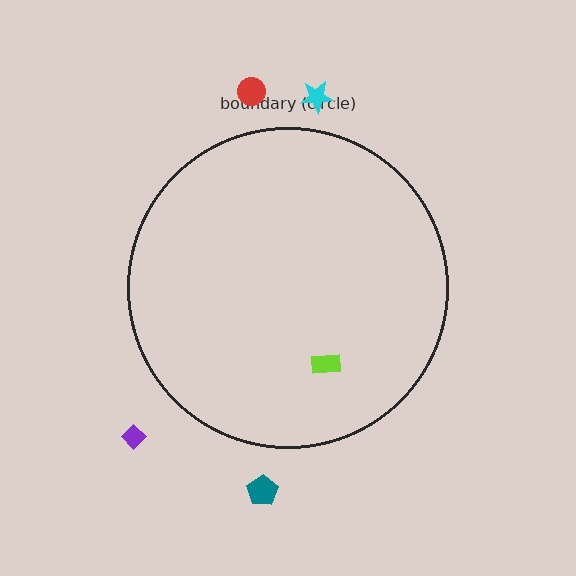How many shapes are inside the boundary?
1 inside, 4 outside.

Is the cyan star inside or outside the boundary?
Outside.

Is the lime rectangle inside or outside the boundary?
Inside.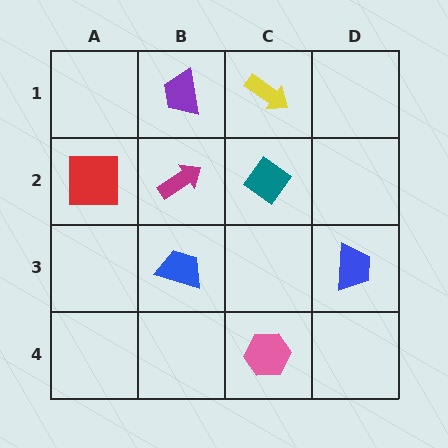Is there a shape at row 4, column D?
No, that cell is empty.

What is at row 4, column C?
A pink hexagon.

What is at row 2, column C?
A teal diamond.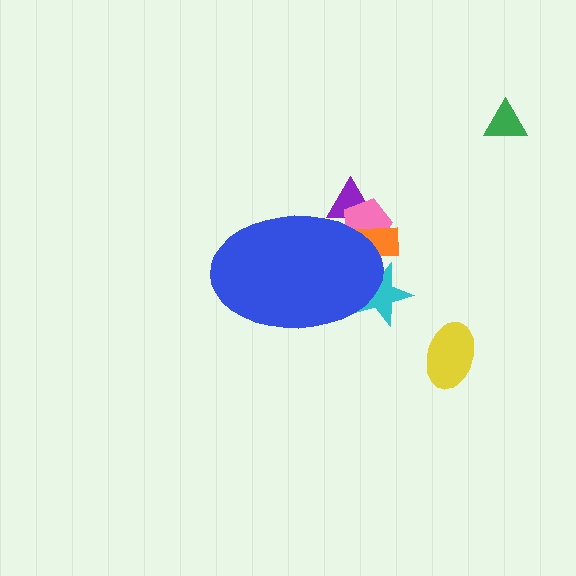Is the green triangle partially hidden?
No, the green triangle is fully visible.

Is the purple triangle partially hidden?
Yes, the purple triangle is partially hidden behind the blue ellipse.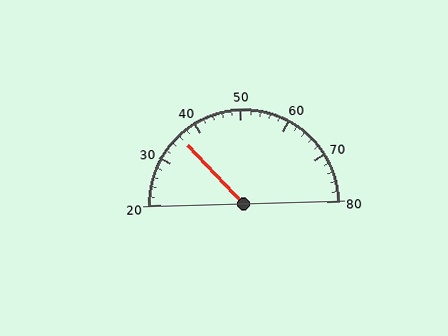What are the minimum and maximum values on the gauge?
The gauge ranges from 20 to 80.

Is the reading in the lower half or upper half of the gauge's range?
The reading is in the lower half of the range (20 to 80).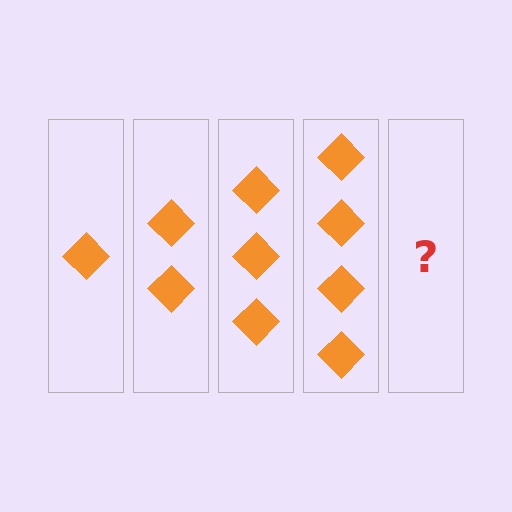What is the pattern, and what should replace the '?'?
The pattern is that each step adds one more diamond. The '?' should be 5 diamonds.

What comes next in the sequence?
The next element should be 5 diamonds.